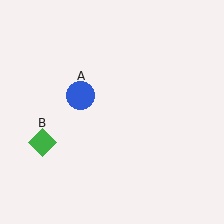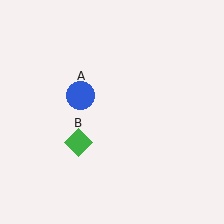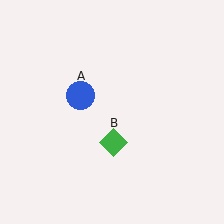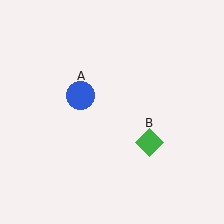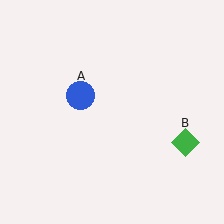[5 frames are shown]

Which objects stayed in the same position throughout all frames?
Blue circle (object A) remained stationary.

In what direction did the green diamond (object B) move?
The green diamond (object B) moved right.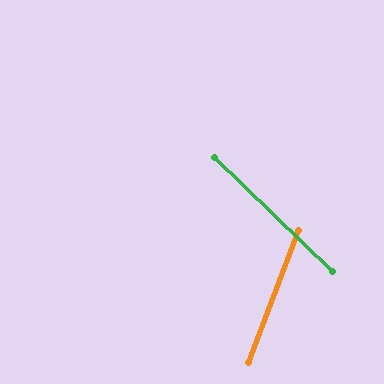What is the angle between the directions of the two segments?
Approximately 67 degrees.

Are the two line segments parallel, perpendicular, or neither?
Neither parallel nor perpendicular — they differ by about 67°.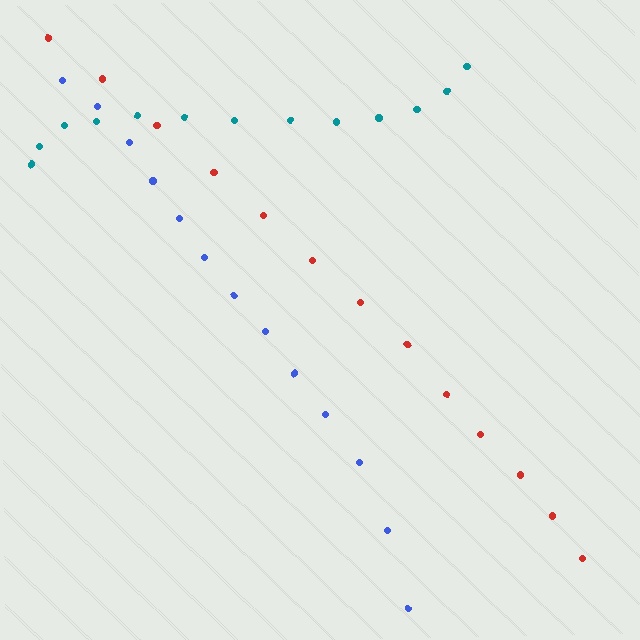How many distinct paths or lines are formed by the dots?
There are 3 distinct paths.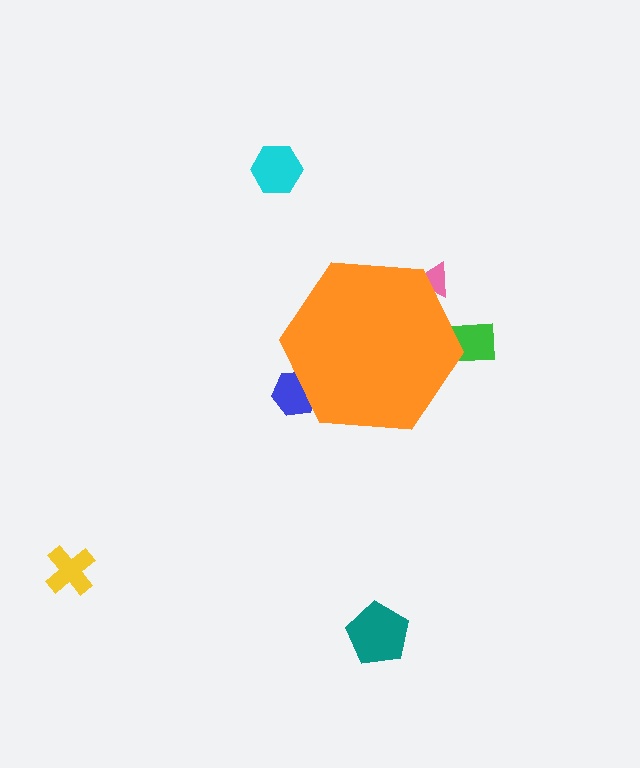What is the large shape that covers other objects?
An orange hexagon.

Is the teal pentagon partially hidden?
No, the teal pentagon is fully visible.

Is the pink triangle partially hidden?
Yes, the pink triangle is partially hidden behind the orange hexagon.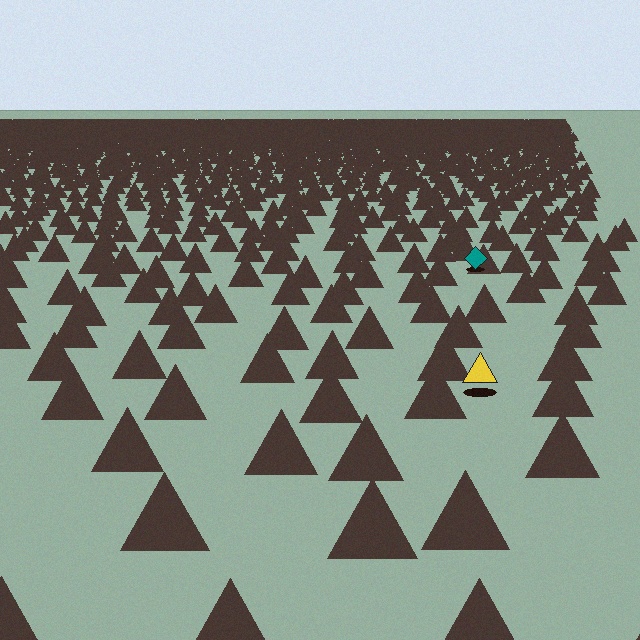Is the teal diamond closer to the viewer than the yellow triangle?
No. The yellow triangle is closer — you can tell from the texture gradient: the ground texture is coarser near it.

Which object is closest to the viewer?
The yellow triangle is closest. The texture marks near it are larger and more spread out.